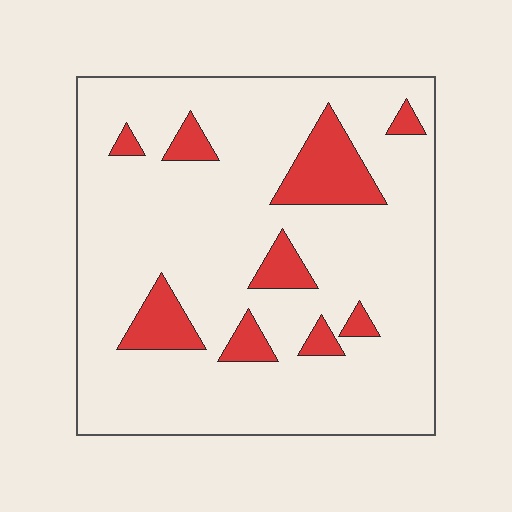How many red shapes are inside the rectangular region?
9.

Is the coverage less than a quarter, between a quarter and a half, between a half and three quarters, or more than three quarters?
Less than a quarter.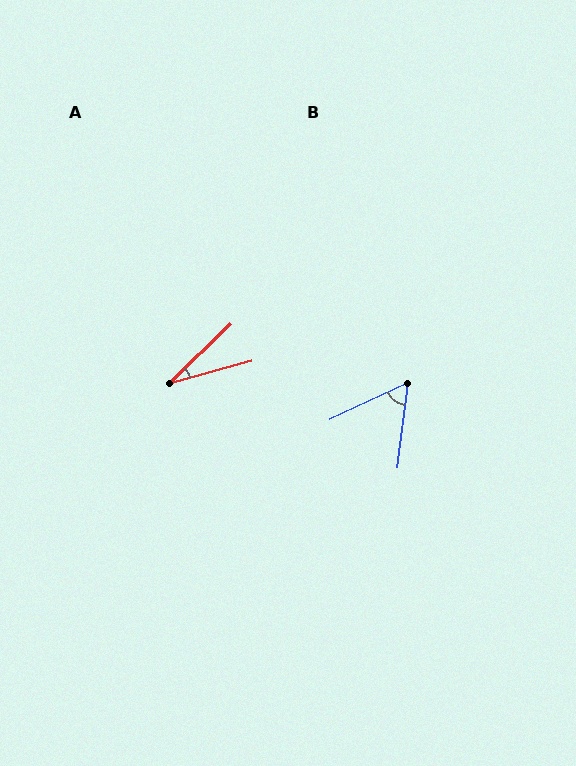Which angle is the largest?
B, at approximately 58 degrees.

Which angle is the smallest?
A, at approximately 29 degrees.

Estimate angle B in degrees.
Approximately 58 degrees.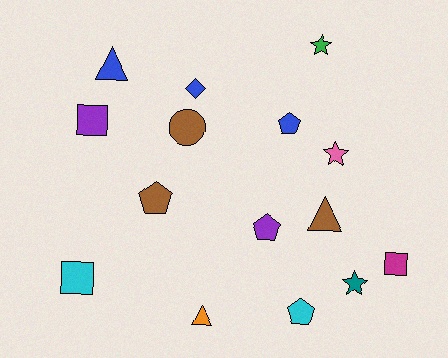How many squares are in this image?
There are 3 squares.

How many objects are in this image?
There are 15 objects.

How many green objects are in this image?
There is 1 green object.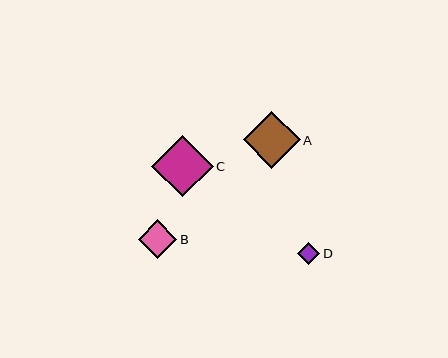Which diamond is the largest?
Diamond C is the largest with a size of approximately 62 pixels.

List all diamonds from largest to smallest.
From largest to smallest: C, A, B, D.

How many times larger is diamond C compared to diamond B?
Diamond C is approximately 1.6 times the size of diamond B.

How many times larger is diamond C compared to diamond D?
Diamond C is approximately 2.8 times the size of diamond D.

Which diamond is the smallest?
Diamond D is the smallest with a size of approximately 22 pixels.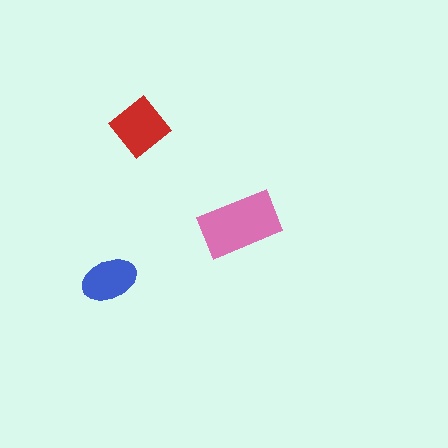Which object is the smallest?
The blue ellipse.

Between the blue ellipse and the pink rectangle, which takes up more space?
The pink rectangle.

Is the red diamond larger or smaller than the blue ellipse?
Larger.